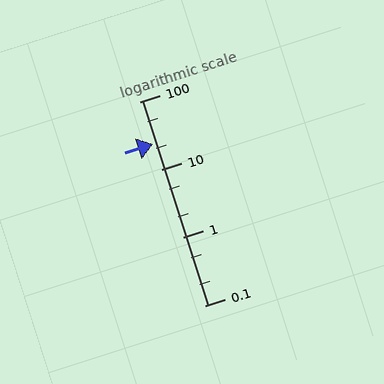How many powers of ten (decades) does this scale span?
The scale spans 3 decades, from 0.1 to 100.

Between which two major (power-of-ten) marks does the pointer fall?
The pointer is between 10 and 100.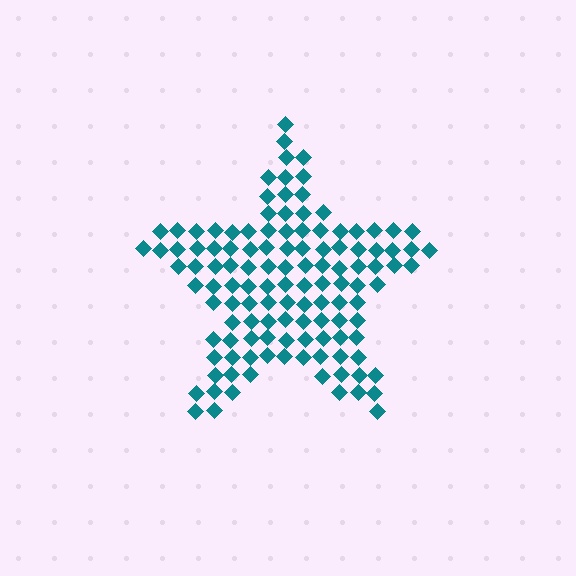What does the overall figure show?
The overall figure shows a star.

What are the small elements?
The small elements are diamonds.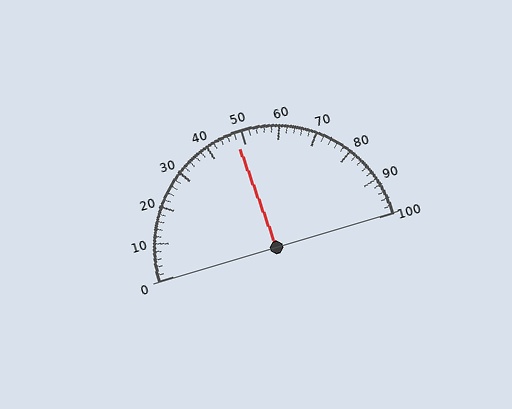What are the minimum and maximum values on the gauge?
The gauge ranges from 0 to 100.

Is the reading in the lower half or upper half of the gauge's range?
The reading is in the lower half of the range (0 to 100).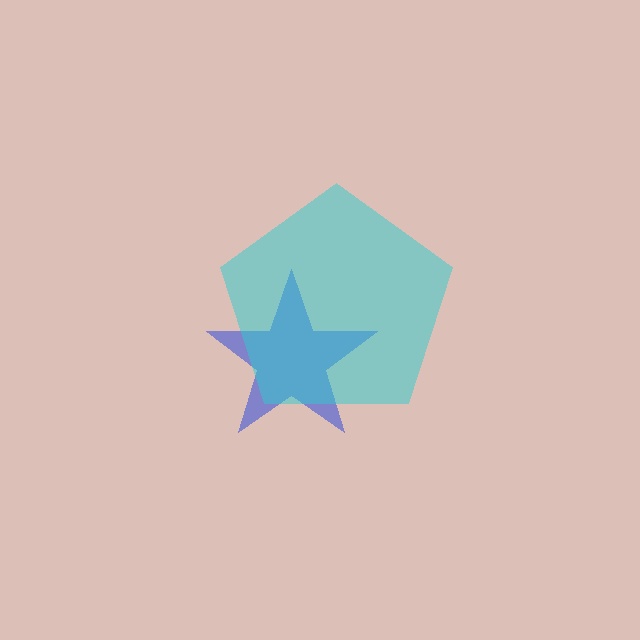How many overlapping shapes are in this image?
There are 2 overlapping shapes in the image.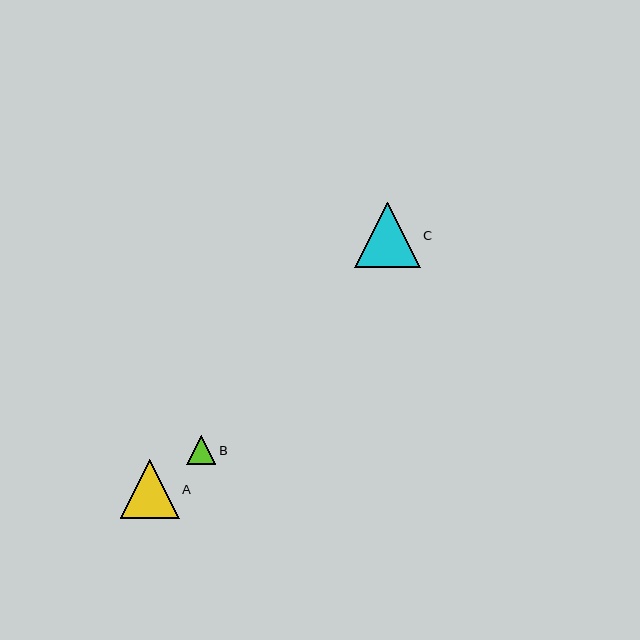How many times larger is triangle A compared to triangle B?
Triangle A is approximately 2.0 times the size of triangle B.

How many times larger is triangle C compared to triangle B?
Triangle C is approximately 2.2 times the size of triangle B.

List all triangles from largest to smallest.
From largest to smallest: C, A, B.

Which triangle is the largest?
Triangle C is the largest with a size of approximately 66 pixels.